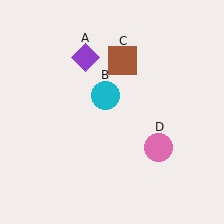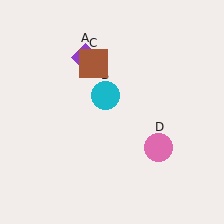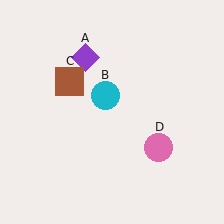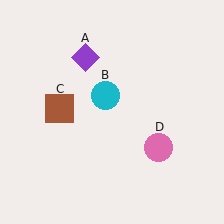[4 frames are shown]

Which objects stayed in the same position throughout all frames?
Purple diamond (object A) and cyan circle (object B) and pink circle (object D) remained stationary.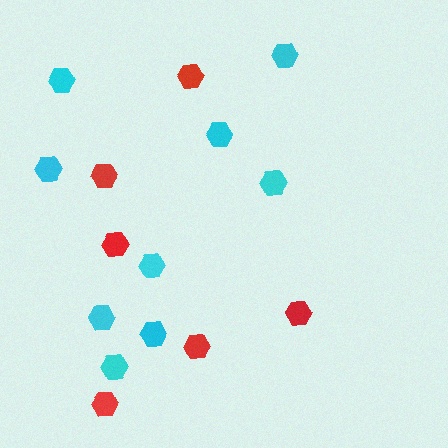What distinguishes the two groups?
There are 2 groups: one group of red hexagons (6) and one group of cyan hexagons (9).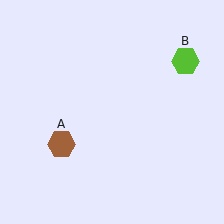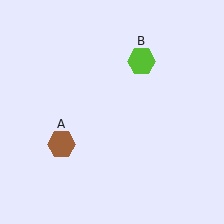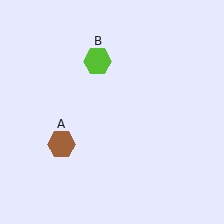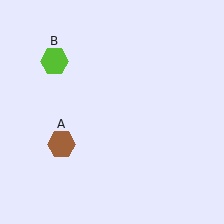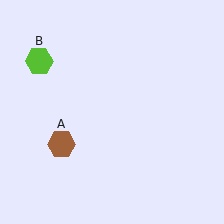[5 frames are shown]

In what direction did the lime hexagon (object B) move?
The lime hexagon (object B) moved left.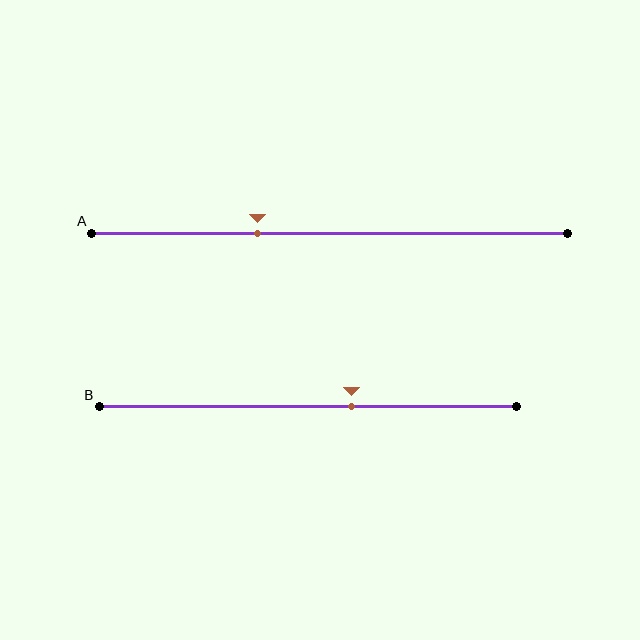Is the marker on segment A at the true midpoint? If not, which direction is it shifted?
No, the marker on segment A is shifted to the left by about 15% of the segment length.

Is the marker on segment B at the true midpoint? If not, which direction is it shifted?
No, the marker on segment B is shifted to the right by about 10% of the segment length.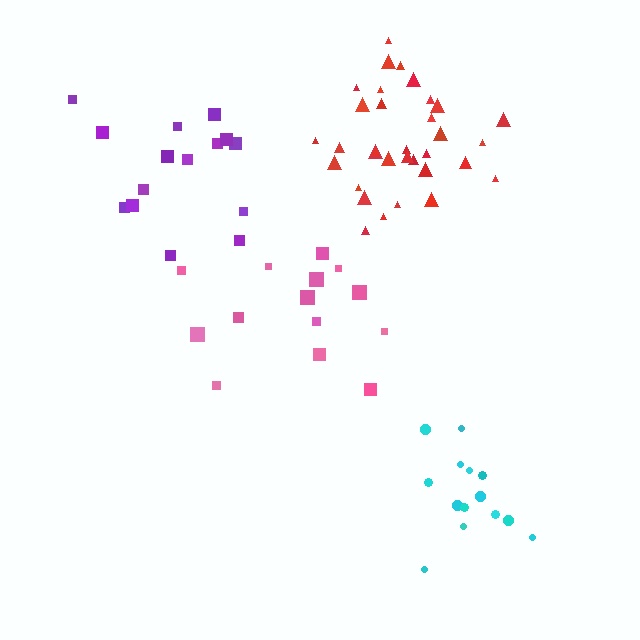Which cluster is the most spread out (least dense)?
Pink.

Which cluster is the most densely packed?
Red.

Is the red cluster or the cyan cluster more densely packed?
Red.